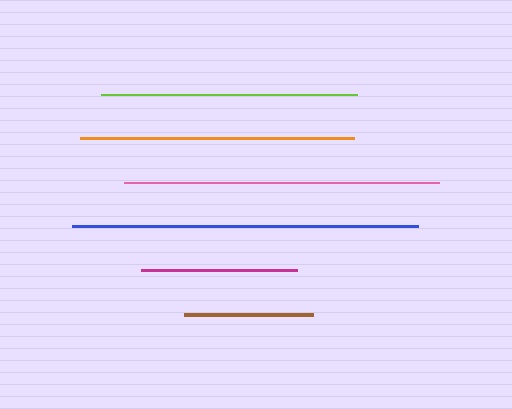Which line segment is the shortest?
The brown line is the shortest at approximately 130 pixels.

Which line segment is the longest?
The blue line is the longest at approximately 346 pixels.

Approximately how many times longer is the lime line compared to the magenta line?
The lime line is approximately 1.6 times the length of the magenta line.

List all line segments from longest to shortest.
From longest to shortest: blue, pink, orange, lime, magenta, brown.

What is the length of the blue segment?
The blue segment is approximately 346 pixels long.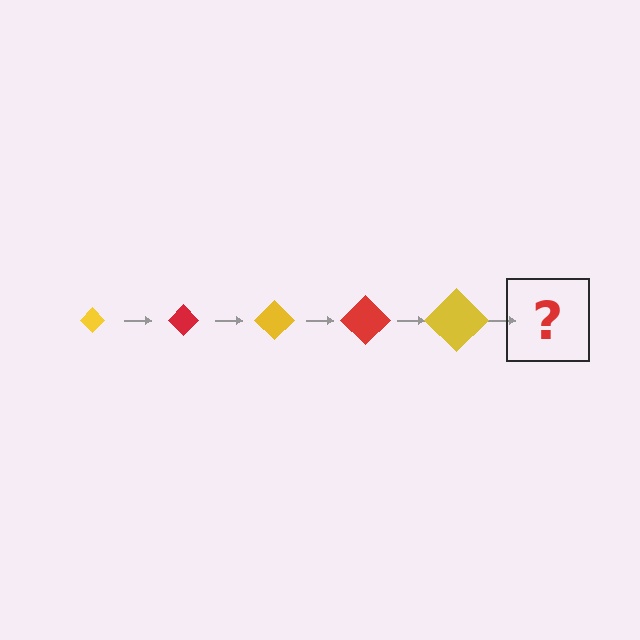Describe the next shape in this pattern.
It should be a red diamond, larger than the previous one.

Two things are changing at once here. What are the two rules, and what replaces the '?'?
The two rules are that the diamond grows larger each step and the color cycles through yellow and red. The '?' should be a red diamond, larger than the previous one.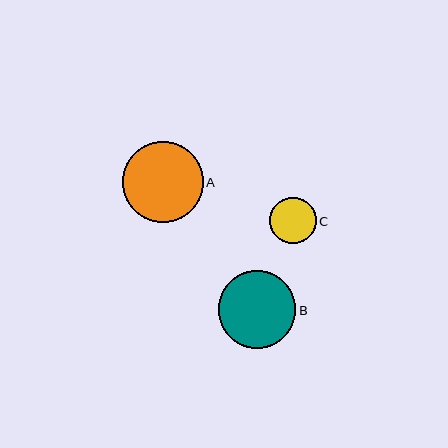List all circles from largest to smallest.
From largest to smallest: A, B, C.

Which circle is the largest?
Circle A is the largest with a size of approximately 81 pixels.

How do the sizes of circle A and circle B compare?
Circle A and circle B are approximately the same size.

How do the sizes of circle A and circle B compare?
Circle A and circle B are approximately the same size.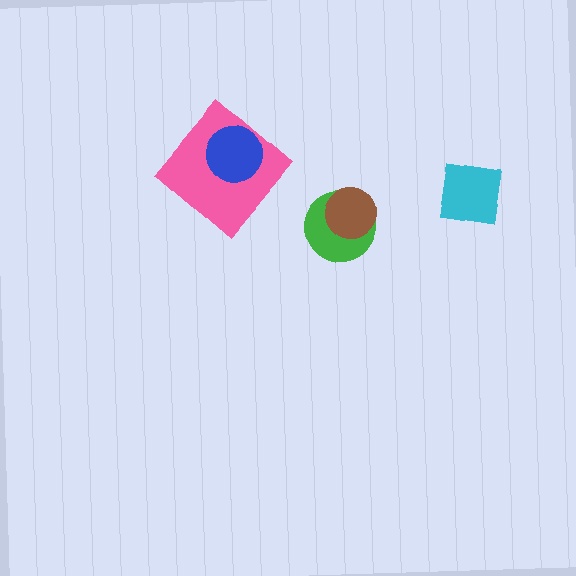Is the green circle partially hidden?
Yes, it is partially covered by another shape.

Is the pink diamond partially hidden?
Yes, it is partially covered by another shape.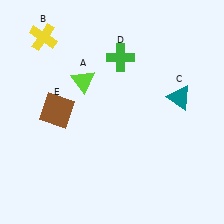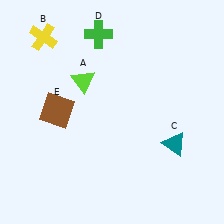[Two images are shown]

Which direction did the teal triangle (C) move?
The teal triangle (C) moved down.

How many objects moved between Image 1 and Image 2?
2 objects moved between the two images.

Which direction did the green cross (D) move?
The green cross (D) moved up.